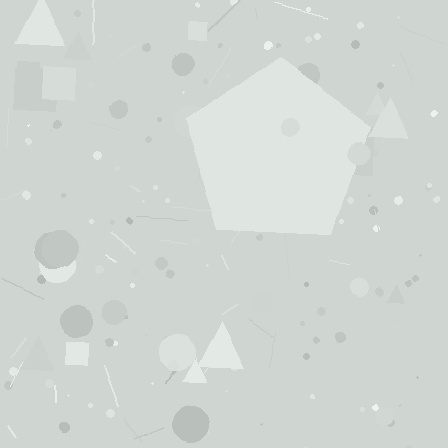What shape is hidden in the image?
A pentagon is hidden in the image.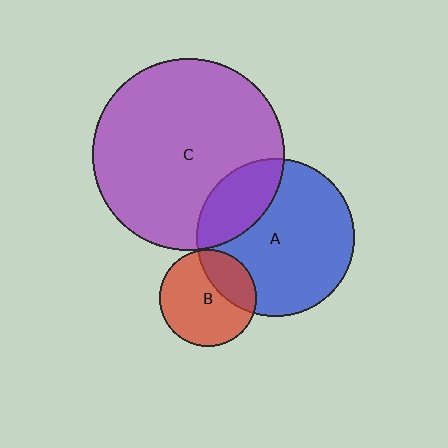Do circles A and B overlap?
Yes.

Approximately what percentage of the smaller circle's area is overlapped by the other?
Approximately 30%.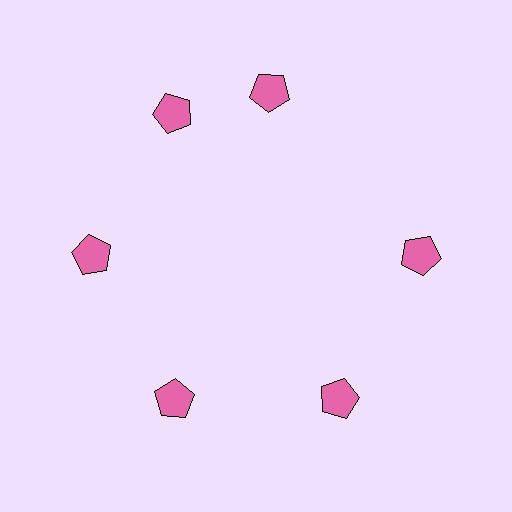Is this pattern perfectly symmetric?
No. The 6 pink pentagons are arranged in a ring, but one element near the 1 o'clock position is rotated out of alignment along the ring, breaking the 6-fold rotational symmetry.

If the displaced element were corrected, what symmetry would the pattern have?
It would have 6-fold rotational symmetry — the pattern would map onto itself every 60 degrees.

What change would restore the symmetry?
The symmetry would be restored by rotating it back into even spacing with its neighbors so that all 6 pentagons sit at equal angles and equal distance from the center.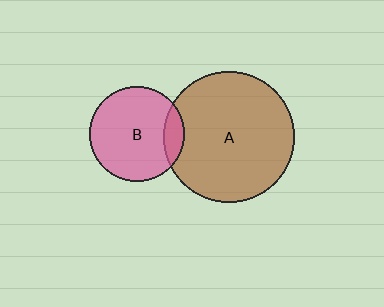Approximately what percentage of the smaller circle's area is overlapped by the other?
Approximately 15%.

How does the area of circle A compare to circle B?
Approximately 1.9 times.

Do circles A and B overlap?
Yes.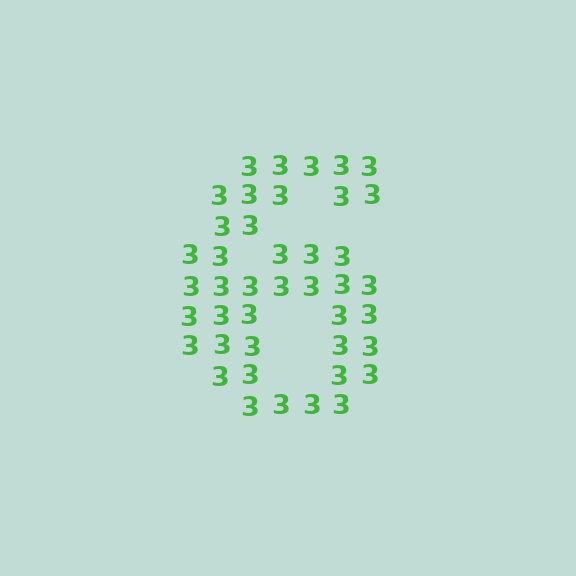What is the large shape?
The large shape is the digit 6.